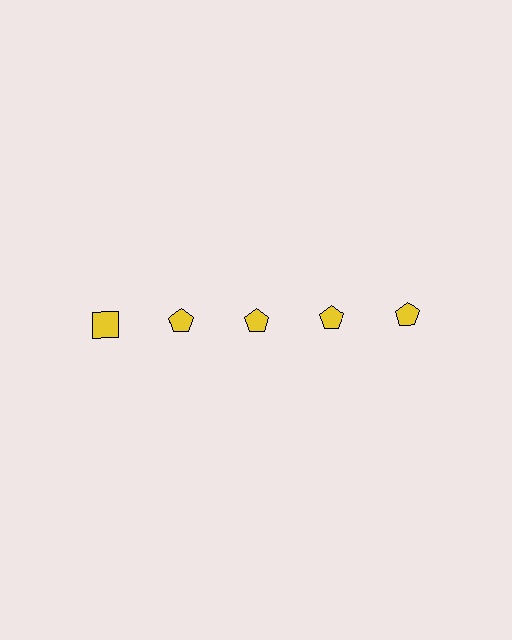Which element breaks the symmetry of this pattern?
The yellow square in the top row, leftmost column breaks the symmetry. All other shapes are yellow pentagons.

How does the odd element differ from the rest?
It has a different shape: square instead of pentagon.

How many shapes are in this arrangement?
There are 5 shapes arranged in a grid pattern.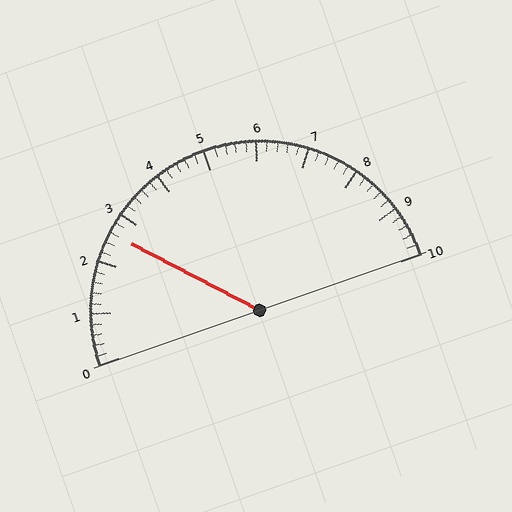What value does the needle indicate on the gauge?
The needle indicates approximately 2.6.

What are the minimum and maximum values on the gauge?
The gauge ranges from 0 to 10.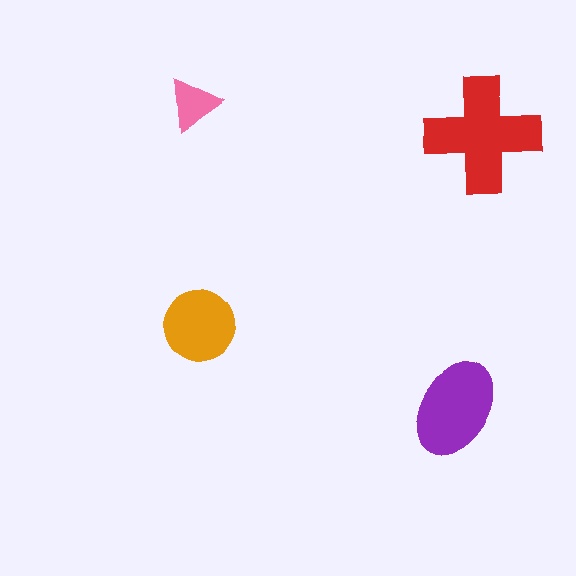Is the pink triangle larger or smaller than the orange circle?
Smaller.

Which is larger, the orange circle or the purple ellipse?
The purple ellipse.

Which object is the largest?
The red cross.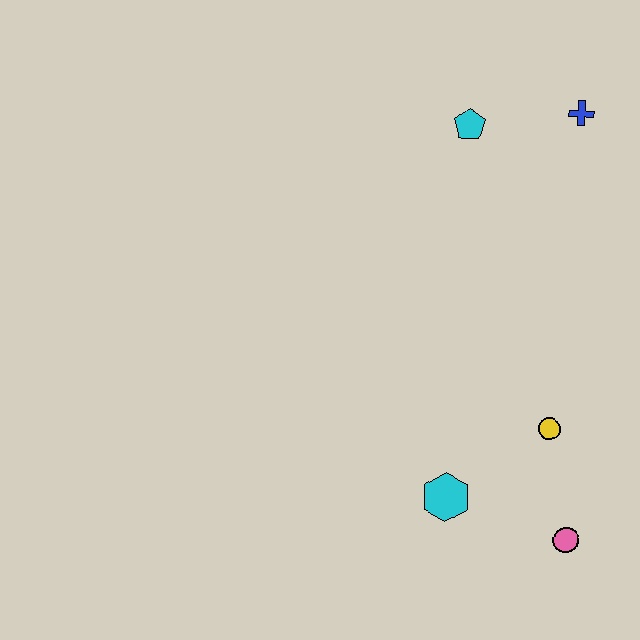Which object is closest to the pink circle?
The yellow circle is closest to the pink circle.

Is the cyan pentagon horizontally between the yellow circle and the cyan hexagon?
Yes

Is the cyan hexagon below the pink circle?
No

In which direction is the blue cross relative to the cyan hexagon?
The blue cross is above the cyan hexagon.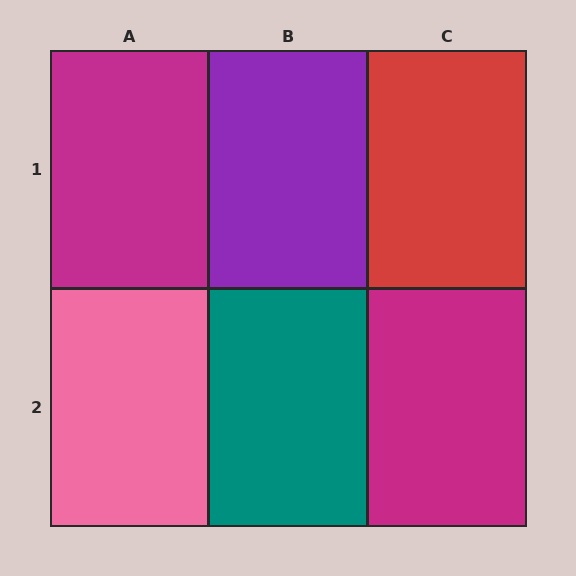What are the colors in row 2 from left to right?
Pink, teal, magenta.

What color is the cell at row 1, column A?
Magenta.